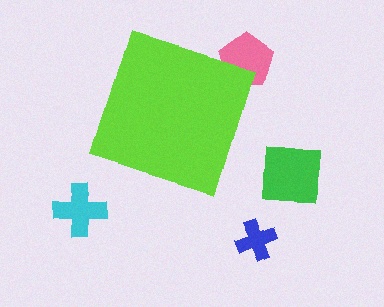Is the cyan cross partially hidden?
No, the cyan cross is fully visible.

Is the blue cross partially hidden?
No, the blue cross is fully visible.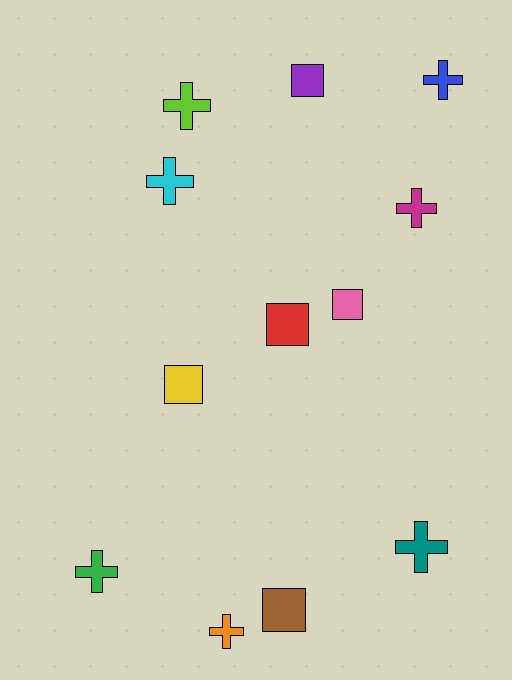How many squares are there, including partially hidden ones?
There are 5 squares.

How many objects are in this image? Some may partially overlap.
There are 12 objects.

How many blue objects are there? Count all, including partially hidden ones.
There is 1 blue object.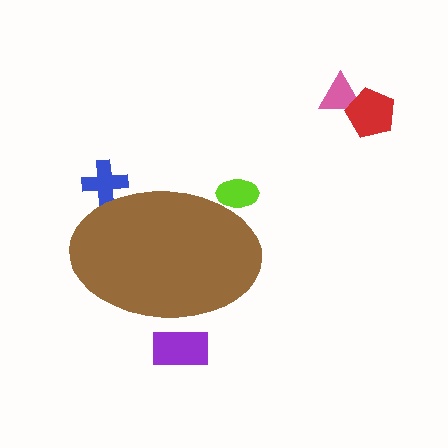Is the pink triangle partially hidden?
No, the pink triangle is fully visible.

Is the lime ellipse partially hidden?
Yes, the lime ellipse is partially hidden behind the brown ellipse.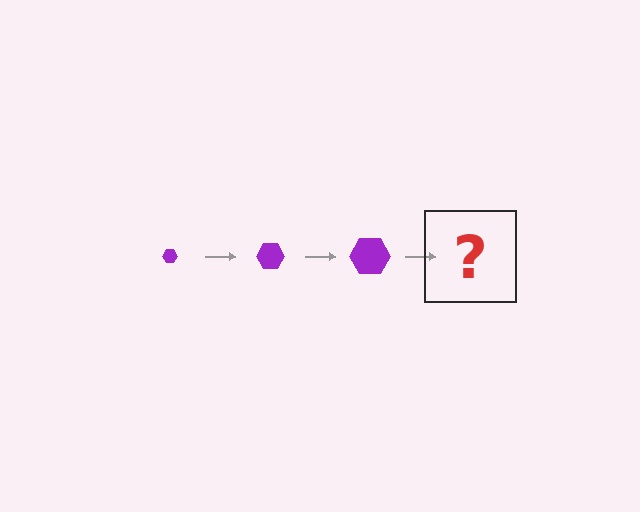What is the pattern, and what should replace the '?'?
The pattern is that the hexagon gets progressively larger each step. The '?' should be a purple hexagon, larger than the previous one.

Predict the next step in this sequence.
The next step is a purple hexagon, larger than the previous one.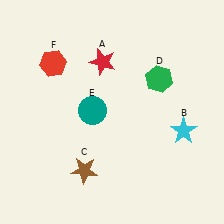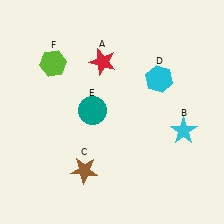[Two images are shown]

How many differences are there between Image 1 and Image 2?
There are 2 differences between the two images.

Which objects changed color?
D changed from green to cyan. F changed from red to lime.